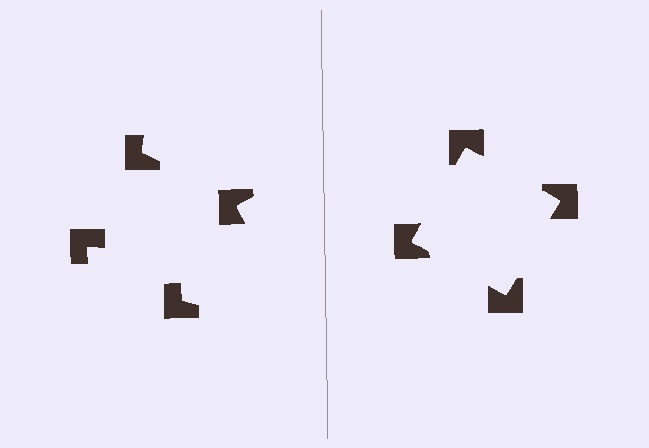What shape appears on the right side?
An illusory square.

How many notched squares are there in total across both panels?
8 — 4 on each side.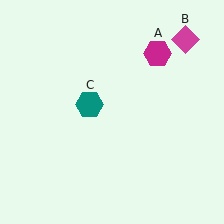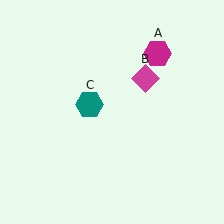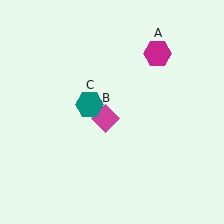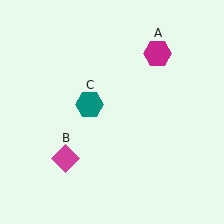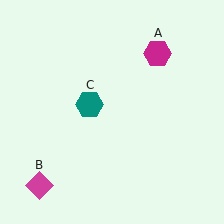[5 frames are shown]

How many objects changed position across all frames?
1 object changed position: magenta diamond (object B).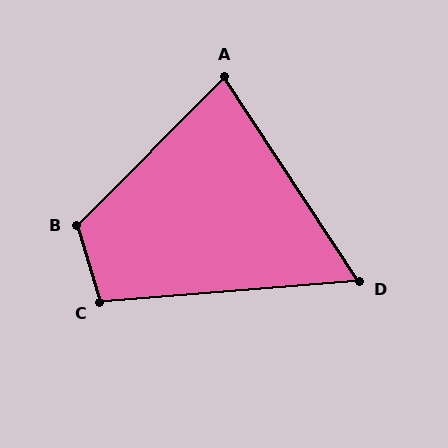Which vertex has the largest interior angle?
B, at approximately 119 degrees.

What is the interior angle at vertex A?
Approximately 78 degrees (acute).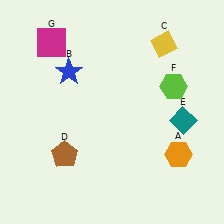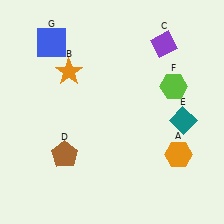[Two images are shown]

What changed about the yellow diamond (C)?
In Image 1, C is yellow. In Image 2, it changed to purple.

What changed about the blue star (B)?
In Image 1, B is blue. In Image 2, it changed to orange.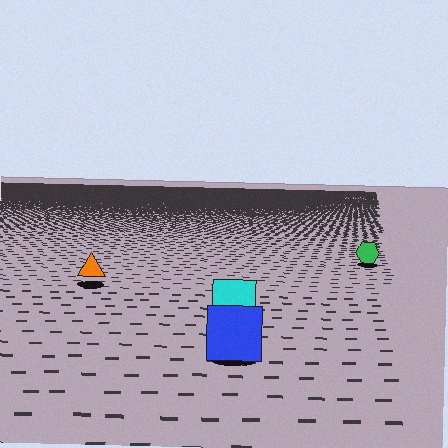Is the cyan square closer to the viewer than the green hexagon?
Yes. The cyan square is closer — you can tell from the texture gradient: the ground texture is coarser near it.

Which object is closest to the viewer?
The blue square is closest. The texture marks near it are larger and more spread out.